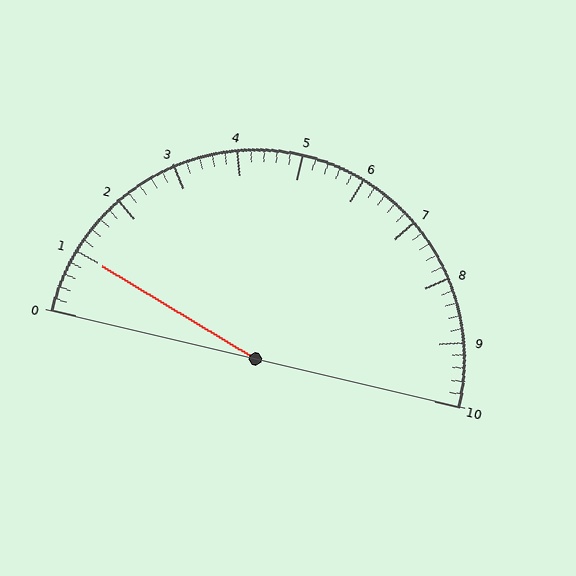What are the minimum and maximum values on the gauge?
The gauge ranges from 0 to 10.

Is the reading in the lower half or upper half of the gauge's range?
The reading is in the lower half of the range (0 to 10).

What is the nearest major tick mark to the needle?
The nearest major tick mark is 1.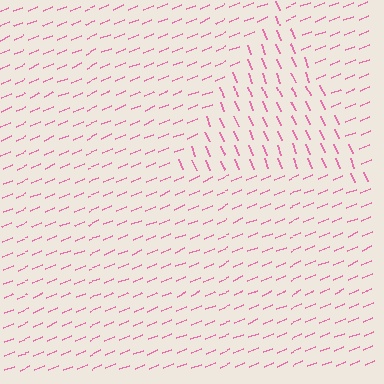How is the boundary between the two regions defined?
The boundary is defined purely by a change in line orientation (approximately 89 degrees difference). All lines are the same color and thickness.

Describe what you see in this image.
The image is filled with small pink line segments. A triangle region in the image has lines oriented differently from the surrounding lines, creating a visible texture boundary.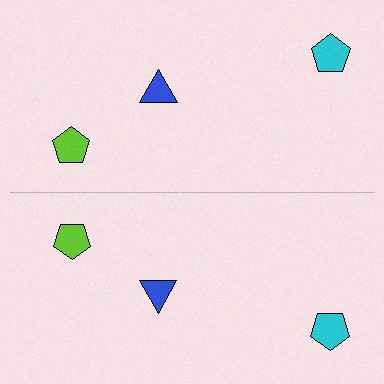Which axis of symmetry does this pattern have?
The pattern has a horizontal axis of symmetry running through the center of the image.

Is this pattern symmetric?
Yes, this pattern has bilateral (reflection) symmetry.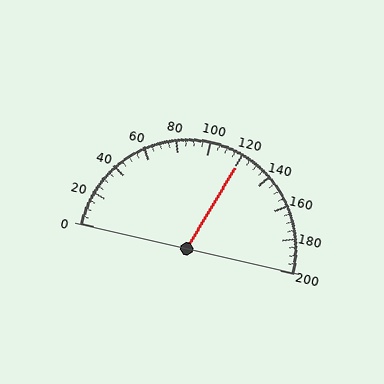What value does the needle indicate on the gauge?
The needle indicates approximately 120.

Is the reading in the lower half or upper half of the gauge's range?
The reading is in the upper half of the range (0 to 200).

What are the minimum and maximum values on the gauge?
The gauge ranges from 0 to 200.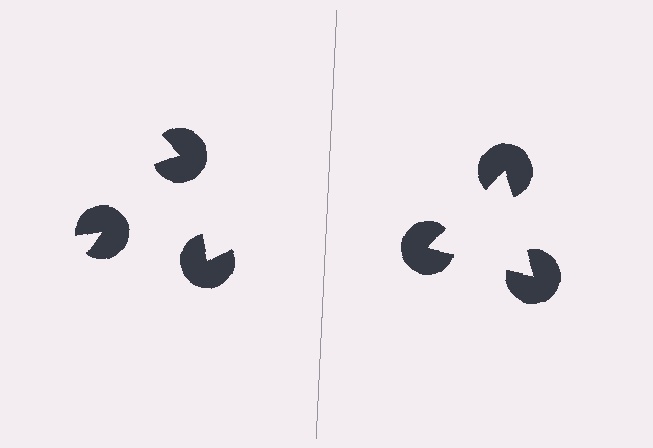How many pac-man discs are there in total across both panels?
6 — 3 on each side.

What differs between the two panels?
The pac-man discs are positioned identically on both sides; only the wedge orientations differ. On the right they align to a triangle; on the left they are misaligned.